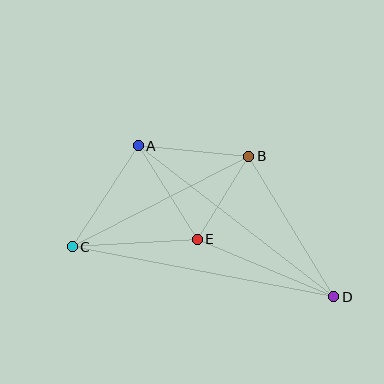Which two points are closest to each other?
Points B and E are closest to each other.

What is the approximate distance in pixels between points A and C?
The distance between A and C is approximately 121 pixels.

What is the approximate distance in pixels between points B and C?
The distance between B and C is approximately 199 pixels.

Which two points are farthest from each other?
Points C and D are farthest from each other.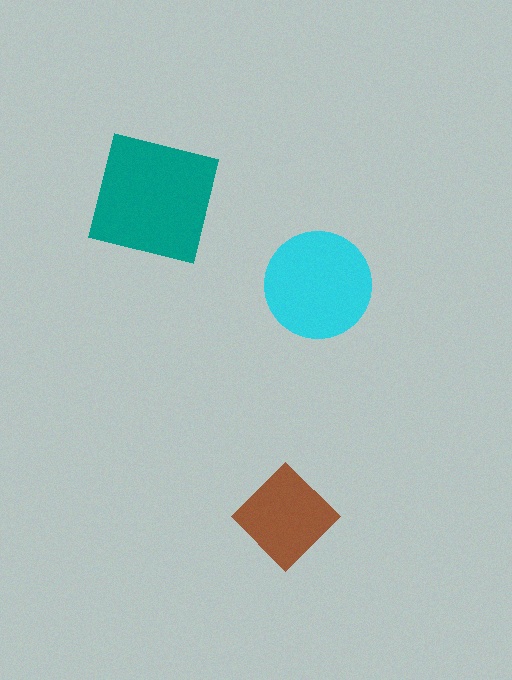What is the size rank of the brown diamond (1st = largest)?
3rd.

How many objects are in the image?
There are 3 objects in the image.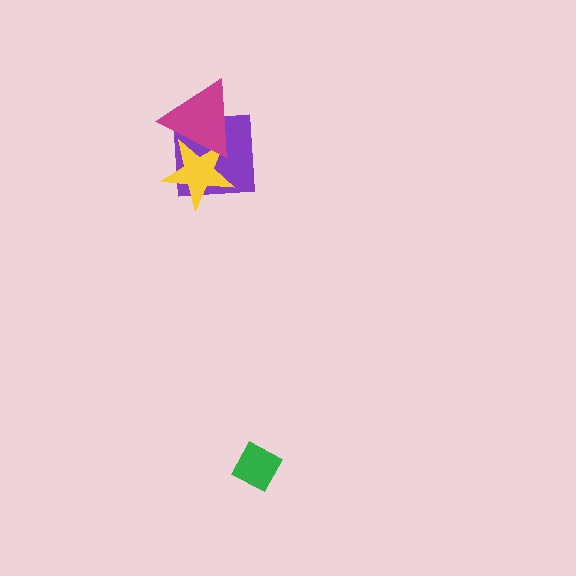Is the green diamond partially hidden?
No, no other shape covers it.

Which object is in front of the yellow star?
The magenta triangle is in front of the yellow star.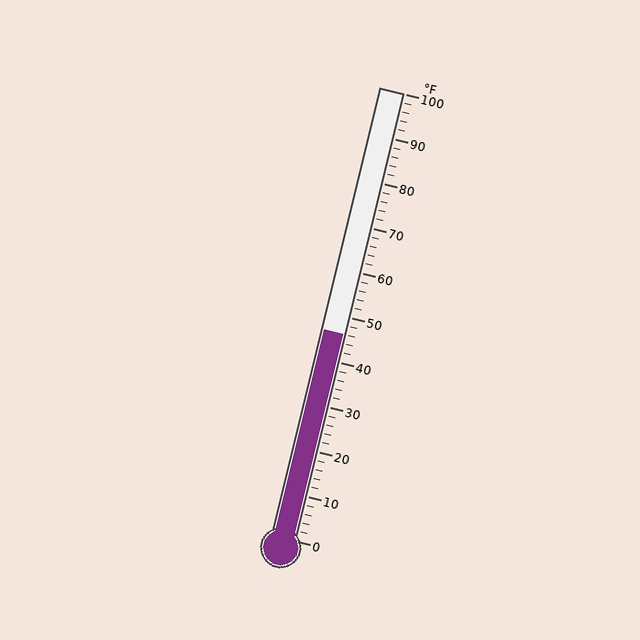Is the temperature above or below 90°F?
The temperature is below 90°F.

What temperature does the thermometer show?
The thermometer shows approximately 46°F.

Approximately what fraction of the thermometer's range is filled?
The thermometer is filled to approximately 45% of its range.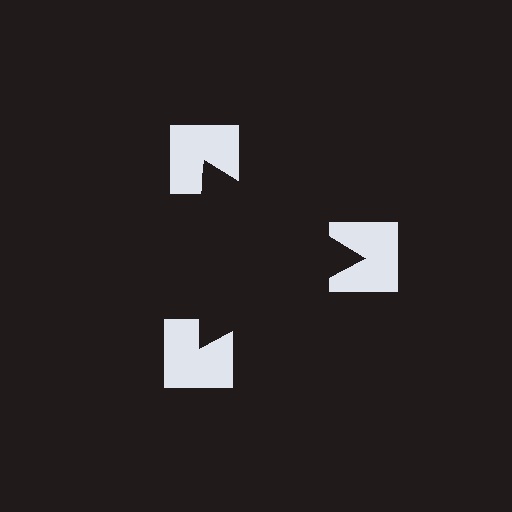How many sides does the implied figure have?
3 sides.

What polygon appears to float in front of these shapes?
An illusory triangle — its edges are inferred from the aligned wedge cuts in the notched squares, not physically drawn.